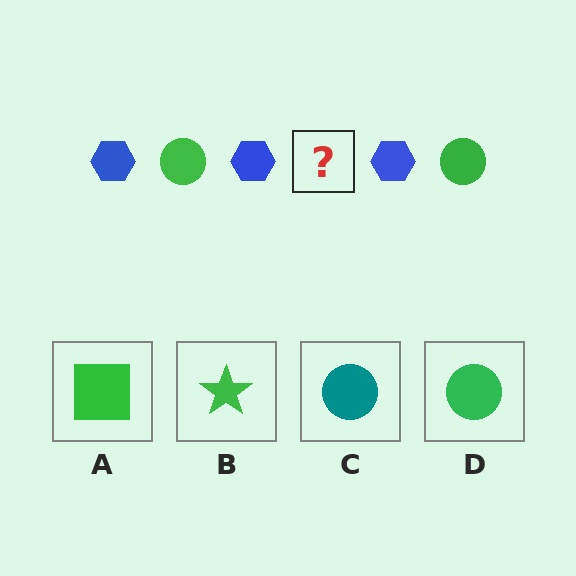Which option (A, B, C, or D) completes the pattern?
D.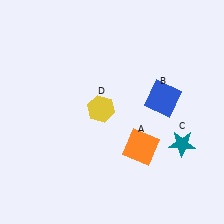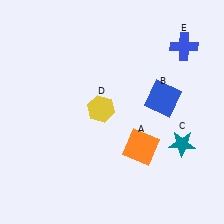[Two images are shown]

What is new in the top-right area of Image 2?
A blue cross (E) was added in the top-right area of Image 2.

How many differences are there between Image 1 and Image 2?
There is 1 difference between the two images.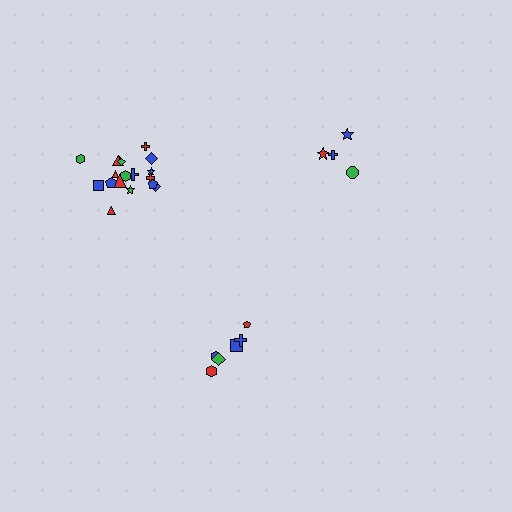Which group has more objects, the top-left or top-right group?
The top-left group.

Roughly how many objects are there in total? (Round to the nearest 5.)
Roughly 30 objects in total.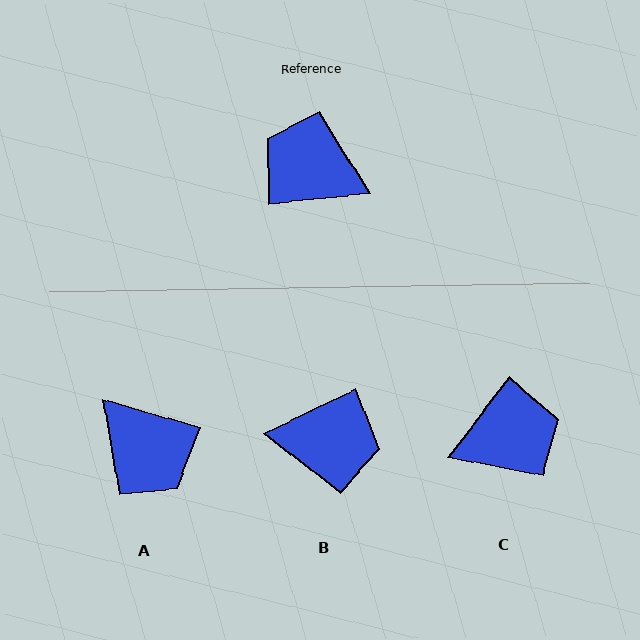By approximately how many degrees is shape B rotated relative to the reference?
Approximately 160 degrees clockwise.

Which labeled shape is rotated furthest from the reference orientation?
B, about 160 degrees away.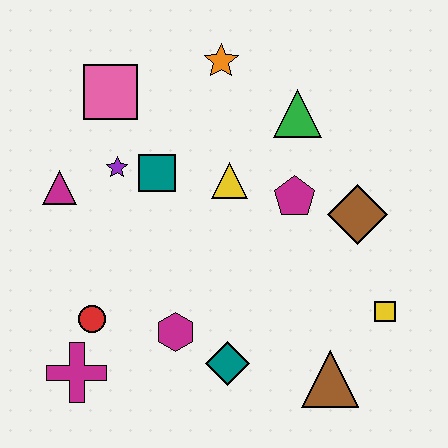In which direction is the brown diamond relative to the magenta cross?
The brown diamond is to the right of the magenta cross.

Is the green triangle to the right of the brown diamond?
No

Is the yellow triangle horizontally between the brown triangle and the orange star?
Yes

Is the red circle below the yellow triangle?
Yes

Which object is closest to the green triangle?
The magenta pentagon is closest to the green triangle.